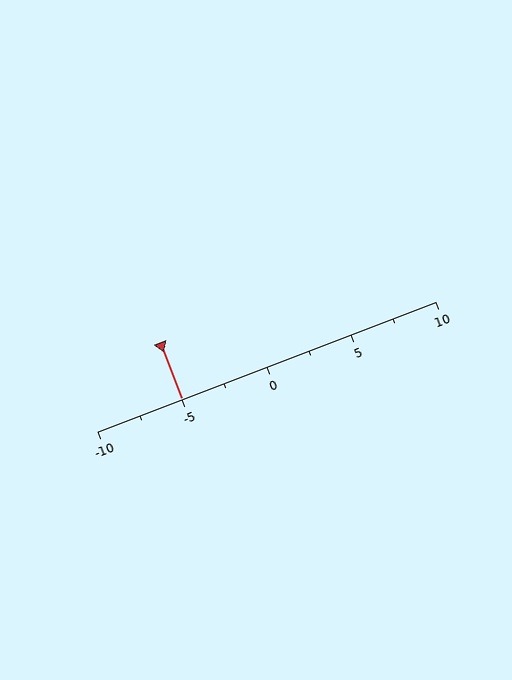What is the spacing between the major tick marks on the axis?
The major ticks are spaced 5 apart.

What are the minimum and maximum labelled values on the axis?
The axis runs from -10 to 10.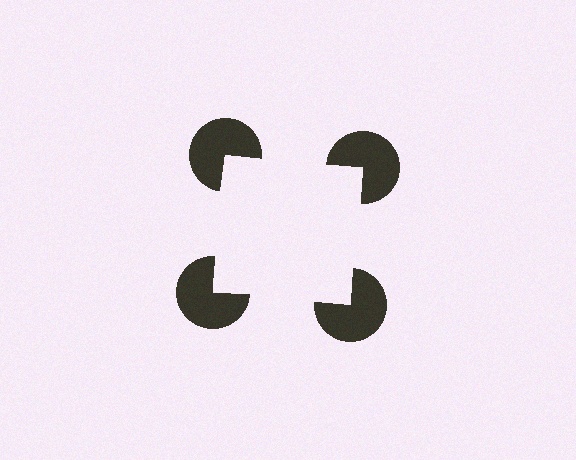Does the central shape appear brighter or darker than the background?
It typically appears slightly brighter than the background, even though no actual brightness change is drawn.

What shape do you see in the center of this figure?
An illusory square — its edges are inferred from the aligned wedge cuts in the pac-man discs, not physically drawn.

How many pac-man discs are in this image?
There are 4 — one at each vertex of the illusory square.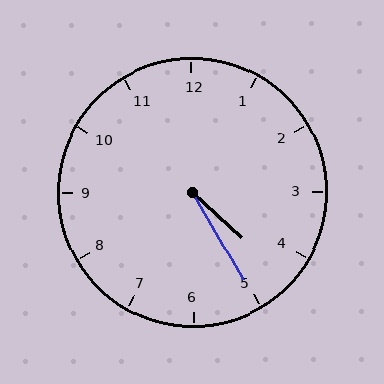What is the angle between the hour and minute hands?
Approximately 18 degrees.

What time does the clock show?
4:25.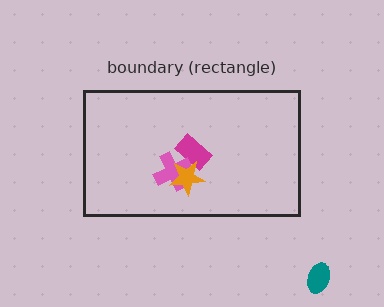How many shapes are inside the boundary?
3 inside, 1 outside.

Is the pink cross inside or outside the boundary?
Inside.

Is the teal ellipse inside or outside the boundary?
Outside.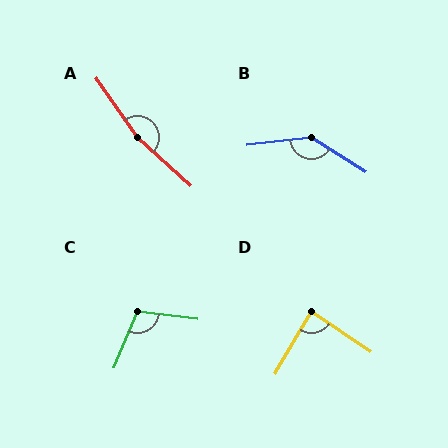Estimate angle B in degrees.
Approximately 140 degrees.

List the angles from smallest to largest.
D (86°), C (105°), B (140°), A (167°).